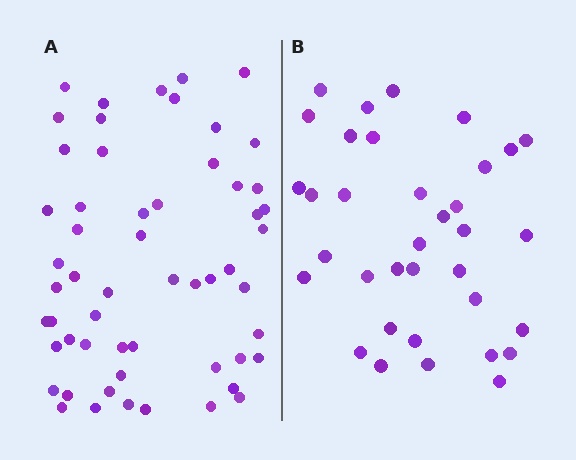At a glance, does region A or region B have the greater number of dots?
Region A (the left region) has more dots.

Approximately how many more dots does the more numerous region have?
Region A has approximately 20 more dots than region B.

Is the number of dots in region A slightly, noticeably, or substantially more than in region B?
Region A has substantially more. The ratio is roughly 1.6 to 1.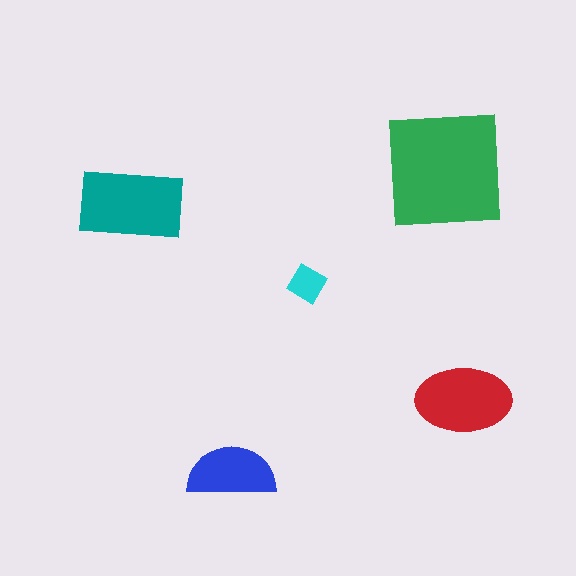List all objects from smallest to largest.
The cyan diamond, the blue semicircle, the red ellipse, the teal rectangle, the green square.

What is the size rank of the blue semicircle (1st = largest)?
4th.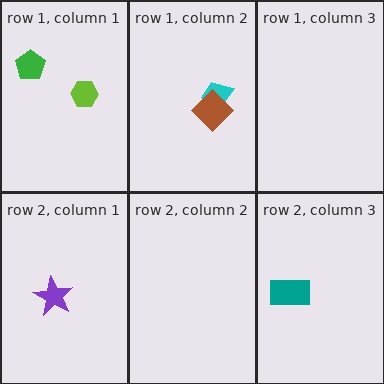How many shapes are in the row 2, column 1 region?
1.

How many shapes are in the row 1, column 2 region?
2.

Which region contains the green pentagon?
The row 1, column 1 region.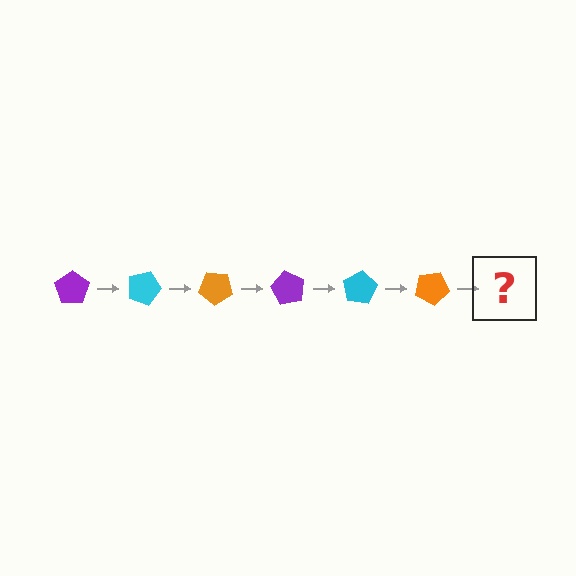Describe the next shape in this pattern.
It should be a purple pentagon, rotated 120 degrees from the start.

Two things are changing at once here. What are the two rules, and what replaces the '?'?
The two rules are that it rotates 20 degrees each step and the color cycles through purple, cyan, and orange. The '?' should be a purple pentagon, rotated 120 degrees from the start.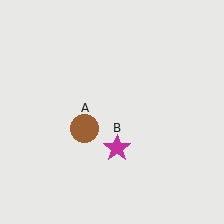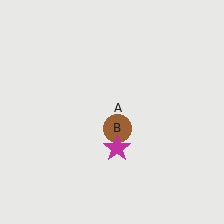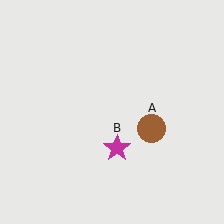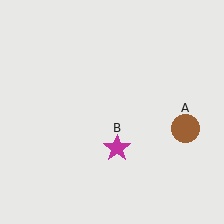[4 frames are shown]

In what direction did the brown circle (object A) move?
The brown circle (object A) moved right.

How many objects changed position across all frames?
1 object changed position: brown circle (object A).